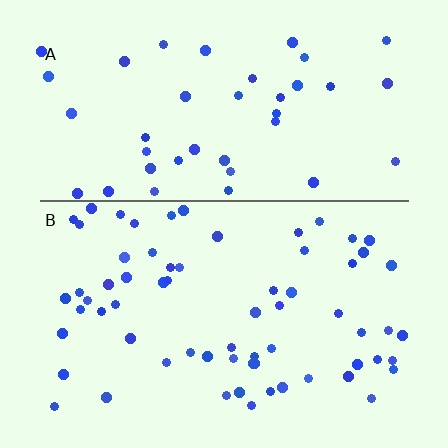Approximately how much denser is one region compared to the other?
Approximately 1.6× — region B over region A.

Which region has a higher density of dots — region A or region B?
B (the bottom).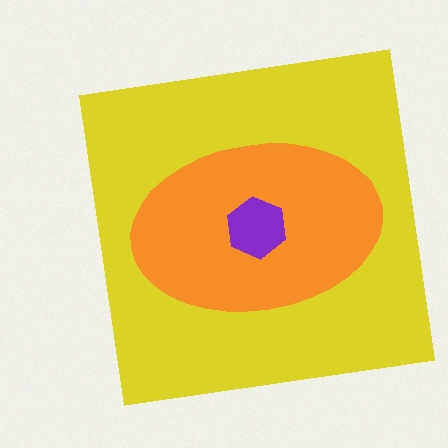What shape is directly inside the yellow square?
The orange ellipse.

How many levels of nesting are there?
3.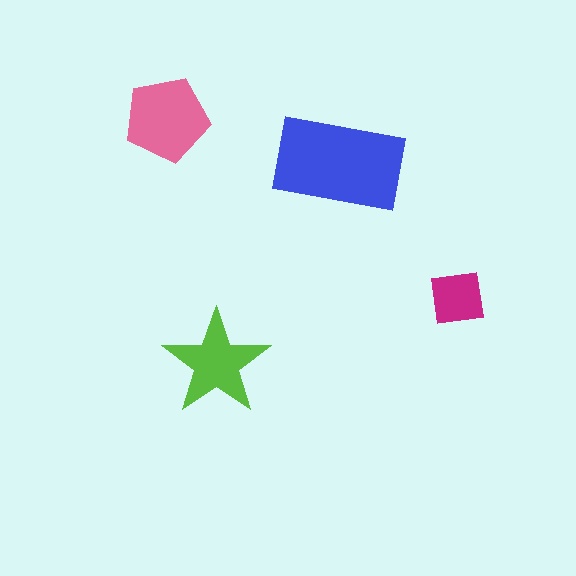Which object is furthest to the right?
The magenta square is rightmost.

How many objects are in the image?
There are 4 objects in the image.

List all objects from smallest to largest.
The magenta square, the lime star, the pink pentagon, the blue rectangle.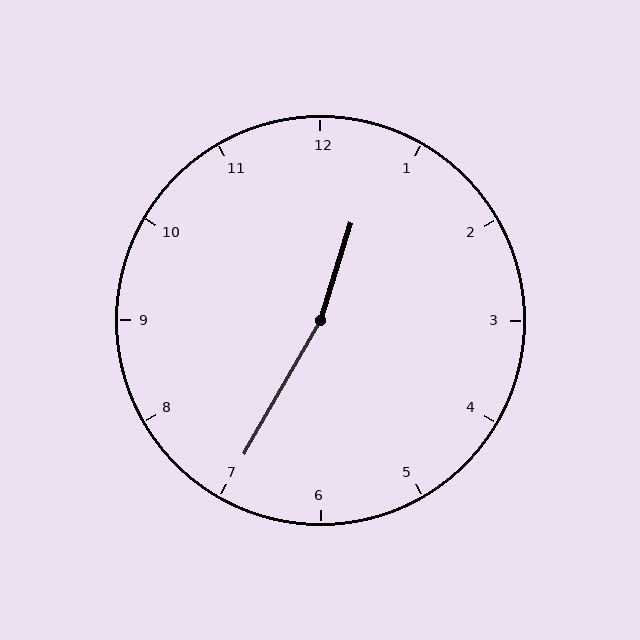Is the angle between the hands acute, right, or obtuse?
It is obtuse.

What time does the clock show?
12:35.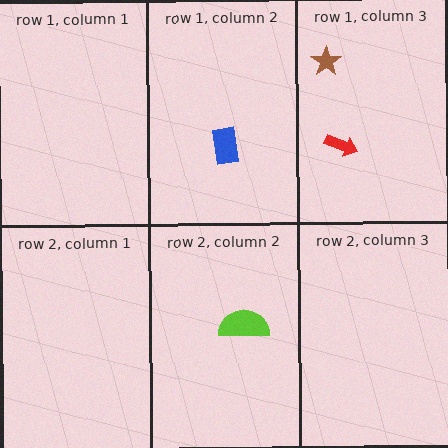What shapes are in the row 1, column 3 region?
The red arrow, the brown star.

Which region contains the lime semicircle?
The row 2, column 2 region.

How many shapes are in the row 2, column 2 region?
1.